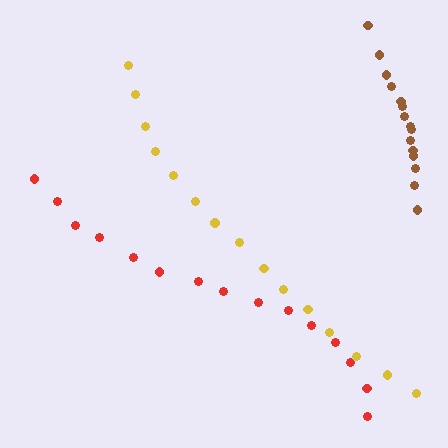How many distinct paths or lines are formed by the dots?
There are 3 distinct paths.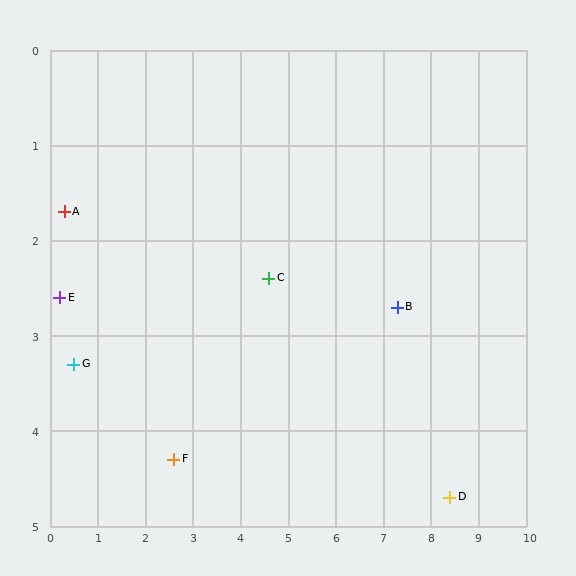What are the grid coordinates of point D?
Point D is at approximately (8.4, 4.7).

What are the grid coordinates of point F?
Point F is at approximately (2.6, 4.3).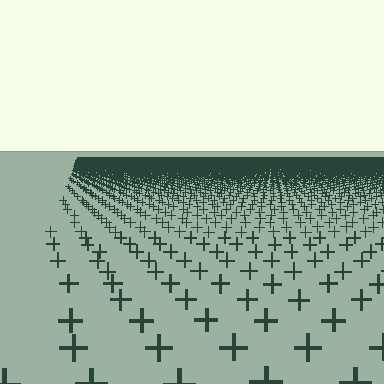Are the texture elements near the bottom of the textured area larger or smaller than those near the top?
Larger. Near the bottom, elements are closer to the viewer and appear at a bigger on-screen size.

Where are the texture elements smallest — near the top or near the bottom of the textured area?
Near the top.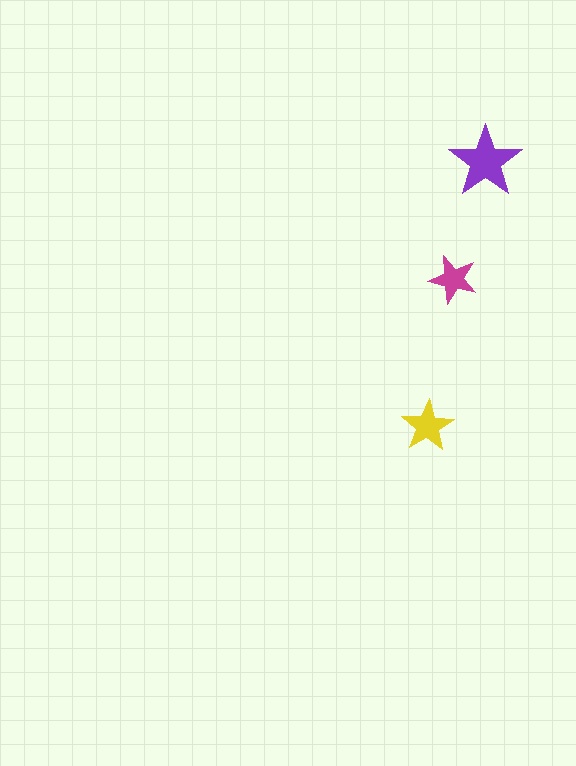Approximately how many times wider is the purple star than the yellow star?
About 1.5 times wider.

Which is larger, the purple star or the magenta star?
The purple one.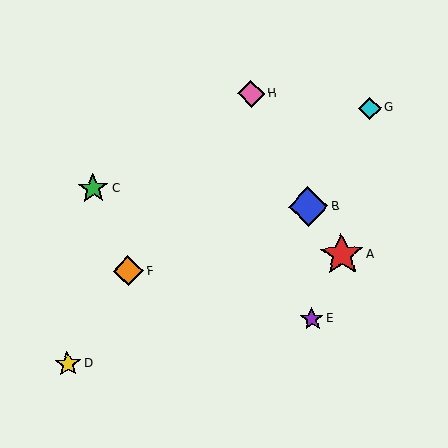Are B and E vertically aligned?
Yes, both are at x≈308.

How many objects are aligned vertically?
2 objects (B, E) are aligned vertically.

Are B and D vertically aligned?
No, B is at x≈308 and D is at x≈68.